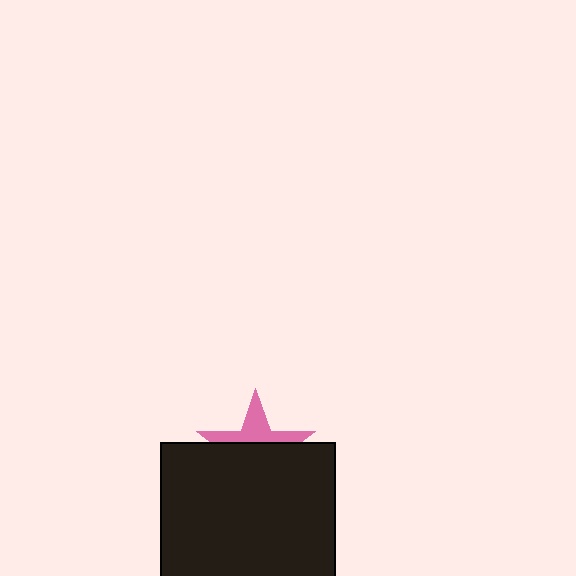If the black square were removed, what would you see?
You would see the complete pink star.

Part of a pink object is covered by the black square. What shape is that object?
It is a star.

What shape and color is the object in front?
The object in front is a black square.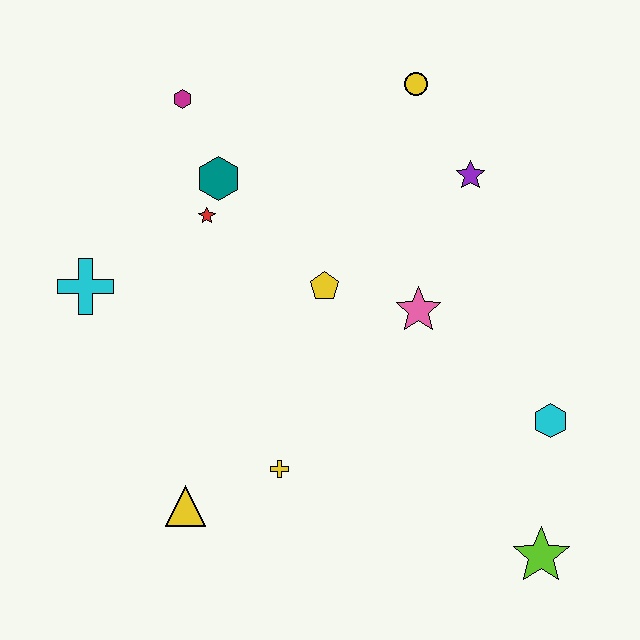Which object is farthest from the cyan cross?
The lime star is farthest from the cyan cross.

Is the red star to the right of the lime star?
No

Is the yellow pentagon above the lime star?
Yes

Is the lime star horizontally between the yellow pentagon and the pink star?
No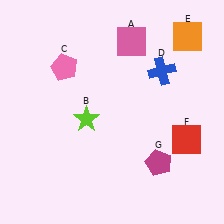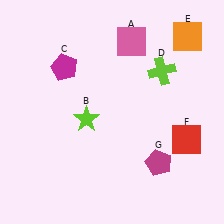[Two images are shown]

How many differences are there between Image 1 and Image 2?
There are 2 differences between the two images.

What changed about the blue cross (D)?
In Image 1, D is blue. In Image 2, it changed to lime.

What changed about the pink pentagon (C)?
In Image 1, C is pink. In Image 2, it changed to magenta.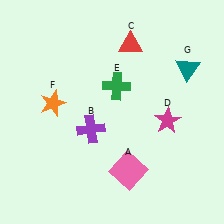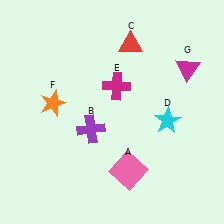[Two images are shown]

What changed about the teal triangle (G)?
In Image 1, G is teal. In Image 2, it changed to magenta.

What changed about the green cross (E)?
In Image 1, E is green. In Image 2, it changed to magenta.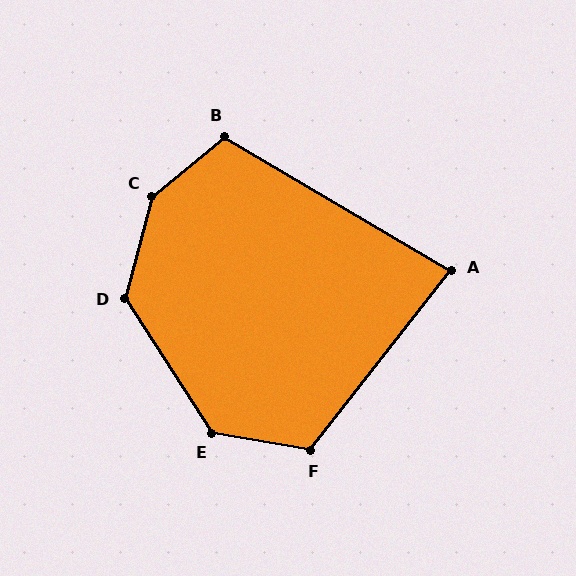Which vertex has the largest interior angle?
C, at approximately 145 degrees.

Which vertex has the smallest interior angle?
A, at approximately 83 degrees.